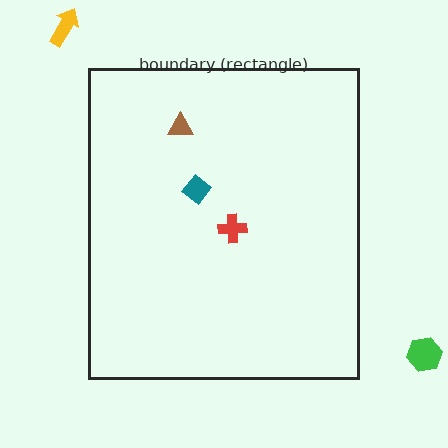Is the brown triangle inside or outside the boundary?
Inside.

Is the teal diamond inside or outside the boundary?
Inside.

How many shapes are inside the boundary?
3 inside, 2 outside.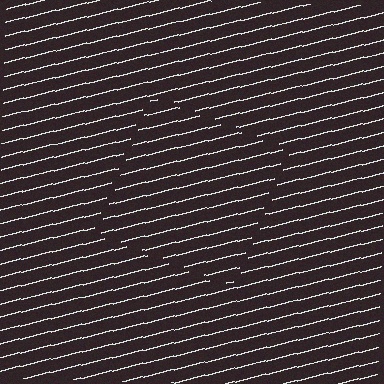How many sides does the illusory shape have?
4 sides — the line-ends trace a square.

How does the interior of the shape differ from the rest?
The interior of the shape contains the same grating, shifted by half a period — the contour is defined by the phase discontinuity where line-ends from the inner and outer gratings abut.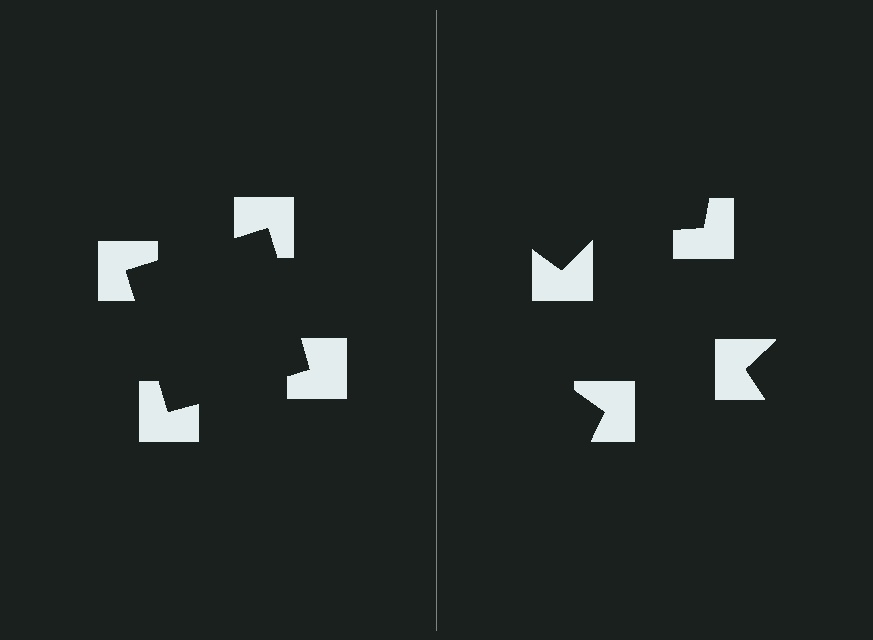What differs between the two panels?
The notched squares are positioned identically on both sides; only the wedge orientations differ. On the left they align to a square; on the right they are misaligned.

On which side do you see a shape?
An illusory square appears on the left side. On the right side the wedge cuts are rotated, so no coherent shape forms.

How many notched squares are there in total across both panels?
8 — 4 on each side.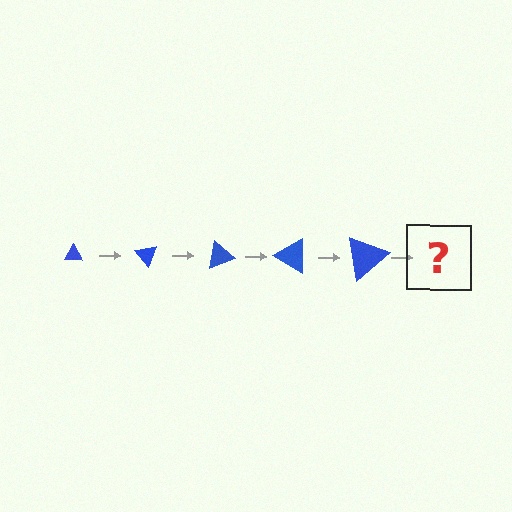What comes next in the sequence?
The next element should be a triangle, larger than the previous one and rotated 250 degrees from the start.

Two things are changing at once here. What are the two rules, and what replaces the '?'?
The two rules are that the triangle grows larger each step and it rotates 50 degrees each step. The '?' should be a triangle, larger than the previous one and rotated 250 degrees from the start.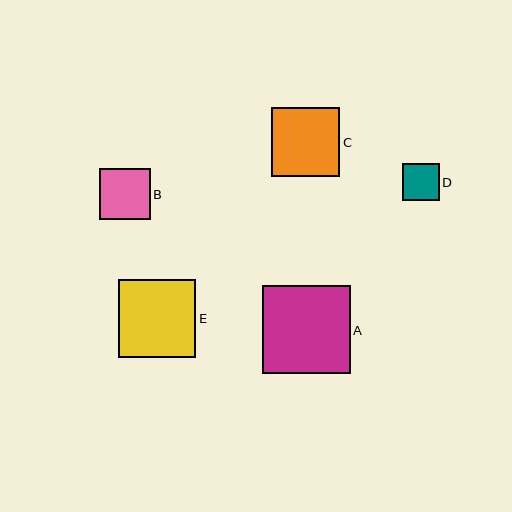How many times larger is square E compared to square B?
Square E is approximately 1.5 times the size of square B.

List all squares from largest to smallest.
From largest to smallest: A, E, C, B, D.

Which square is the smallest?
Square D is the smallest with a size of approximately 36 pixels.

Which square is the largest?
Square A is the largest with a size of approximately 88 pixels.